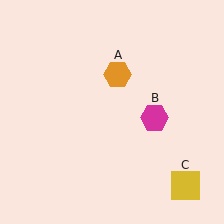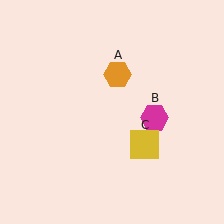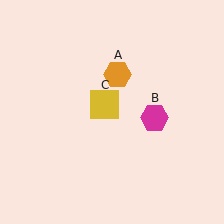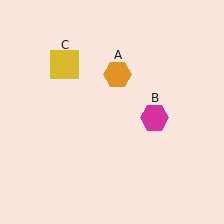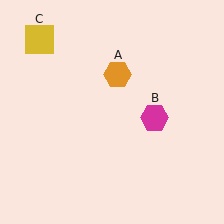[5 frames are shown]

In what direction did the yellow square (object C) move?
The yellow square (object C) moved up and to the left.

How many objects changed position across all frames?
1 object changed position: yellow square (object C).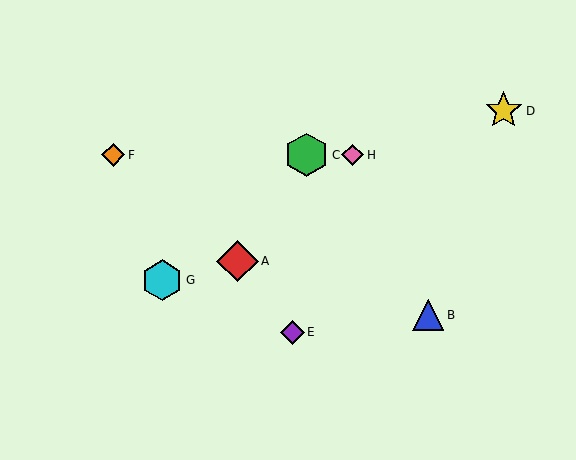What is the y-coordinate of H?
Object H is at y≈155.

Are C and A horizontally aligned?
No, C is at y≈155 and A is at y≈261.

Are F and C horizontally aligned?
Yes, both are at y≈155.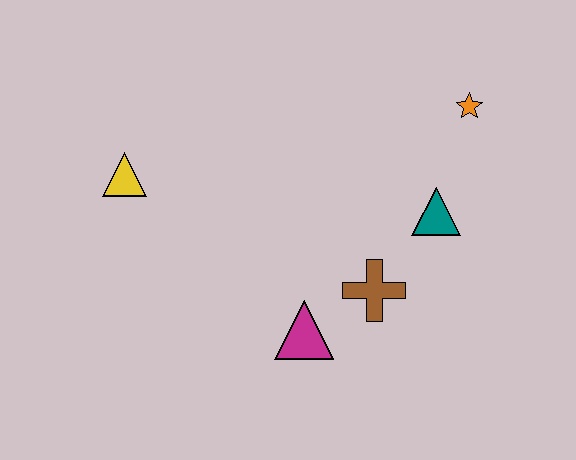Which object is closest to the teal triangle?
The brown cross is closest to the teal triangle.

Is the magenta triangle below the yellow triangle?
Yes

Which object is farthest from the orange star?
The yellow triangle is farthest from the orange star.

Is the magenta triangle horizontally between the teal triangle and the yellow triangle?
Yes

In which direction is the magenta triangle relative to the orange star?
The magenta triangle is below the orange star.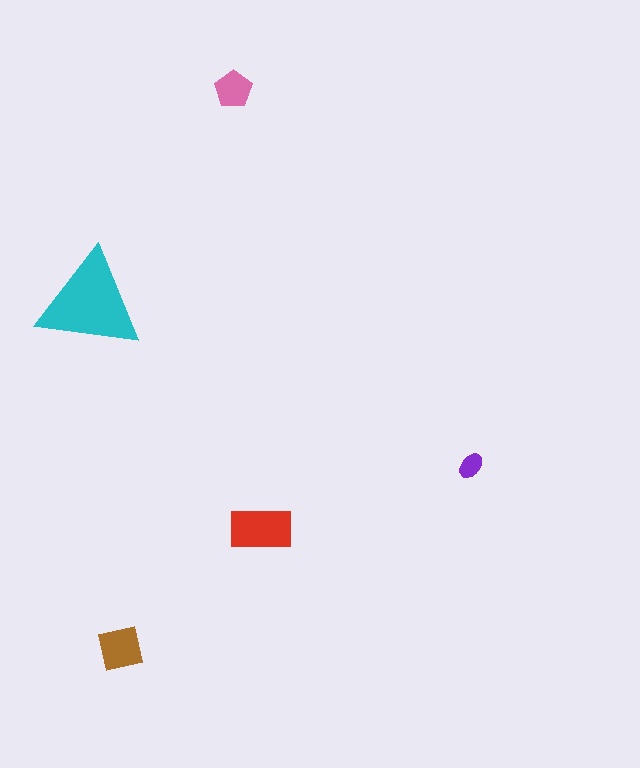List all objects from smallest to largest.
The purple ellipse, the pink pentagon, the brown square, the red rectangle, the cyan triangle.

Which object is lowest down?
The brown square is bottommost.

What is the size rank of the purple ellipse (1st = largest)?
5th.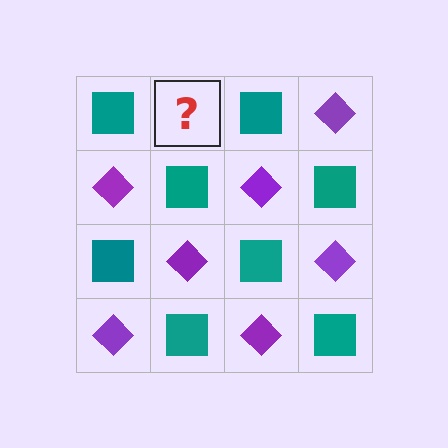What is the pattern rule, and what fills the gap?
The rule is that it alternates teal square and purple diamond in a checkerboard pattern. The gap should be filled with a purple diamond.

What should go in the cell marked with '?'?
The missing cell should contain a purple diamond.